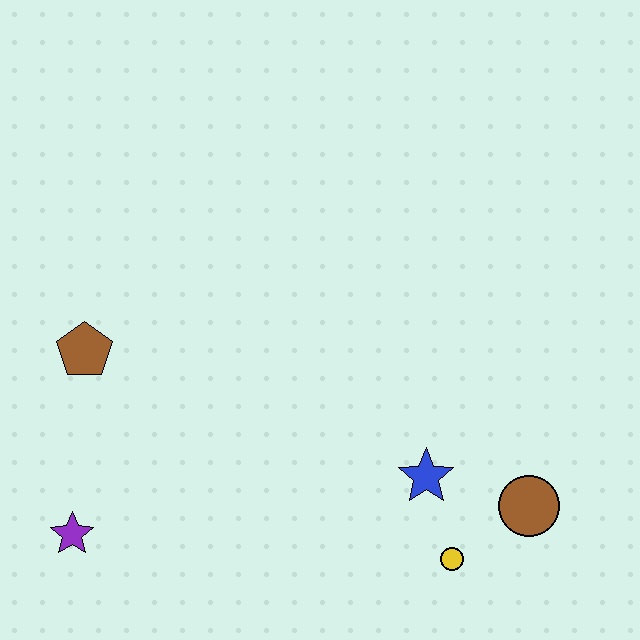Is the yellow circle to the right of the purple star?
Yes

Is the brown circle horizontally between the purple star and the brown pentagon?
No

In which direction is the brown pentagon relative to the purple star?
The brown pentagon is above the purple star.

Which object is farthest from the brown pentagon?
The brown circle is farthest from the brown pentagon.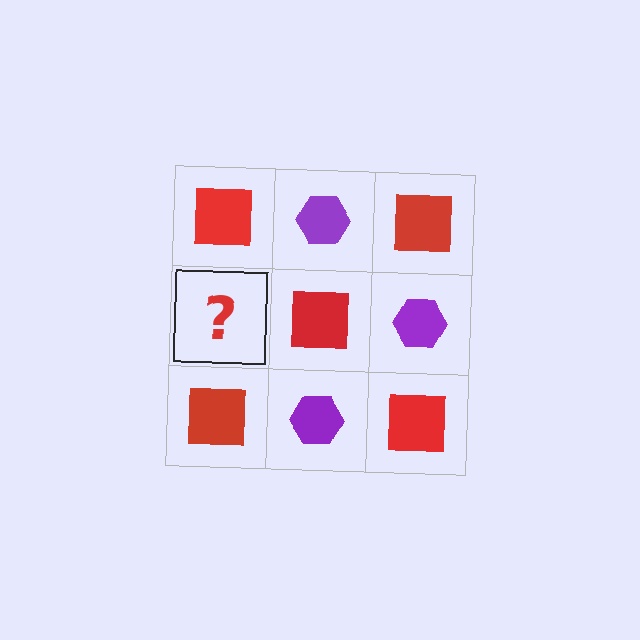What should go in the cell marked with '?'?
The missing cell should contain a purple hexagon.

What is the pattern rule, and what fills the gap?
The rule is that it alternates red square and purple hexagon in a checkerboard pattern. The gap should be filled with a purple hexagon.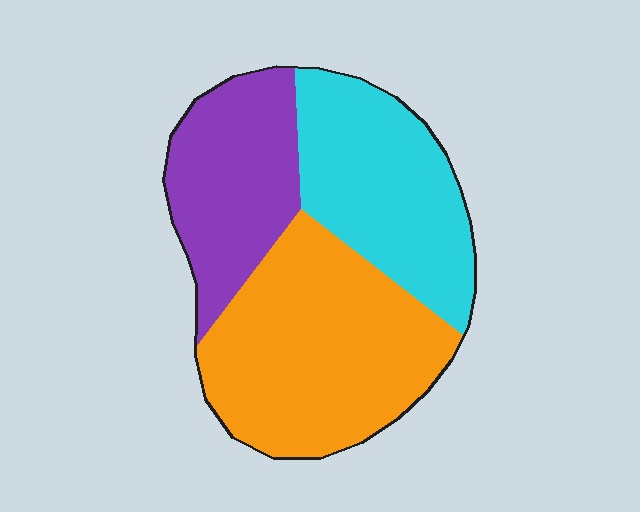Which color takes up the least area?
Purple, at roughly 25%.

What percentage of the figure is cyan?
Cyan takes up about one third (1/3) of the figure.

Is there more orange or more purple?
Orange.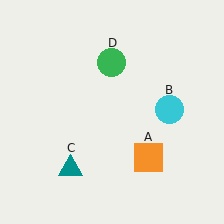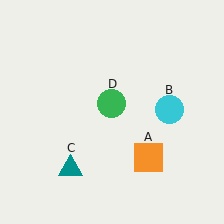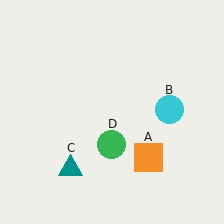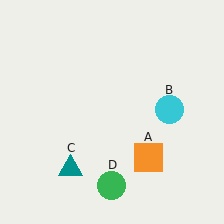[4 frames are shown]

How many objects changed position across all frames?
1 object changed position: green circle (object D).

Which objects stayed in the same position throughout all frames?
Orange square (object A) and cyan circle (object B) and teal triangle (object C) remained stationary.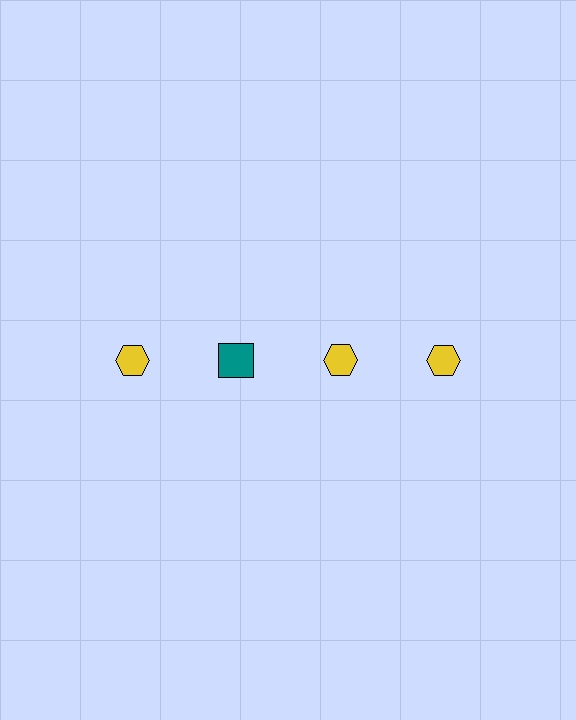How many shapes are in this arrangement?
There are 4 shapes arranged in a grid pattern.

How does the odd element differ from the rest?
It differs in both color (teal instead of yellow) and shape (square instead of hexagon).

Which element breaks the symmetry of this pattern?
The teal square in the top row, second from left column breaks the symmetry. All other shapes are yellow hexagons.